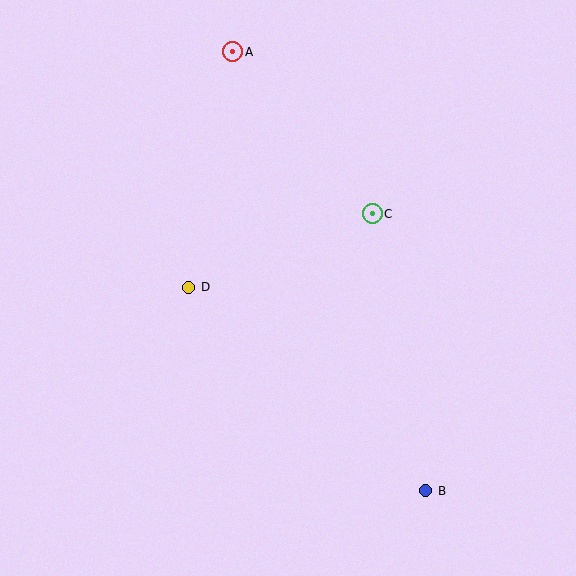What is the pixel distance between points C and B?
The distance between C and B is 282 pixels.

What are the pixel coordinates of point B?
Point B is at (426, 491).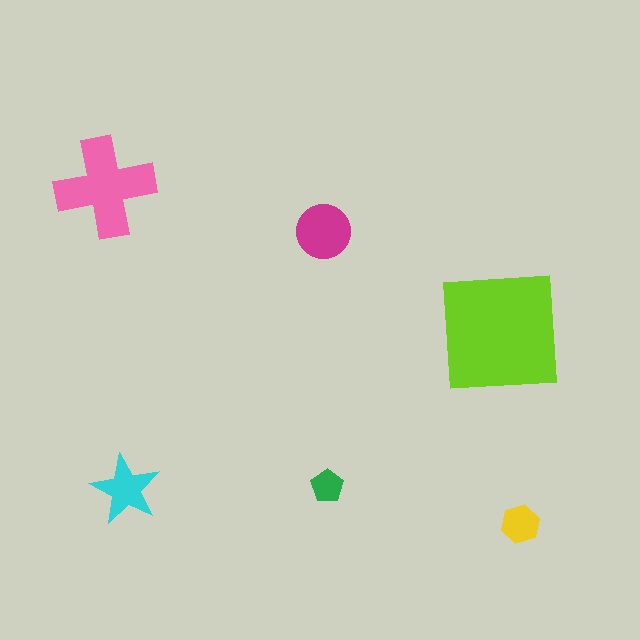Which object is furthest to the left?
The pink cross is leftmost.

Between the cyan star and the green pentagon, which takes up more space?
The cyan star.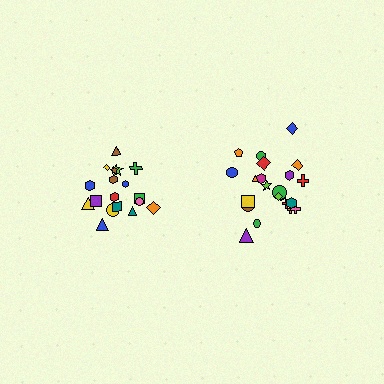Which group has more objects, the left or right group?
The right group.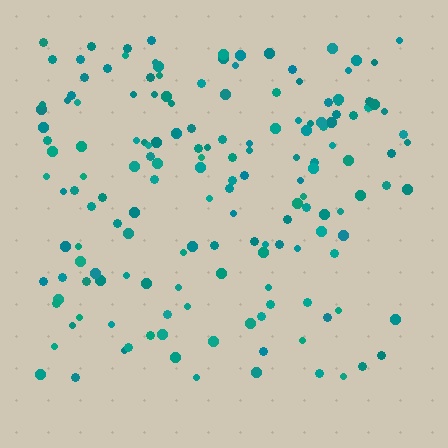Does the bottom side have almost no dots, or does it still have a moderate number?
Still a moderate number, just noticeably fewer than the top.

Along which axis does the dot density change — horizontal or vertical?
Vertical.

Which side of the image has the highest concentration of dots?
The top.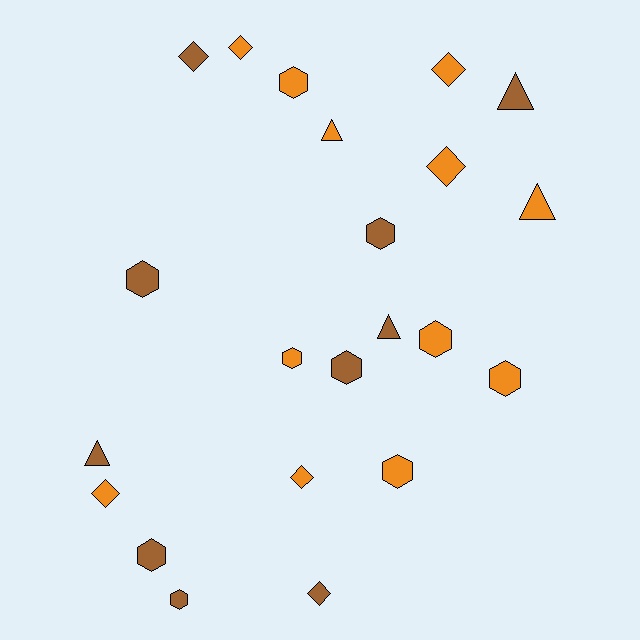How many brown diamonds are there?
There are 2 brown diamonds.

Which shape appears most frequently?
Hexagon, with 10 objects.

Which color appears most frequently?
Orange, with 12 objects.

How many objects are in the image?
There are 22 objects.